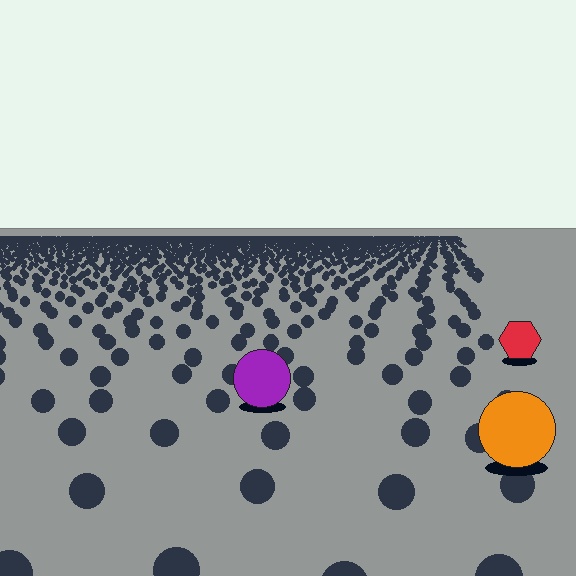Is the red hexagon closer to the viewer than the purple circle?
No. The purple circle is closer — you can tell from the texture gradient: the ground texture is coarser near it.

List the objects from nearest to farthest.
From nearest to farthest: the orange circle, the purple circle, the red hexagon.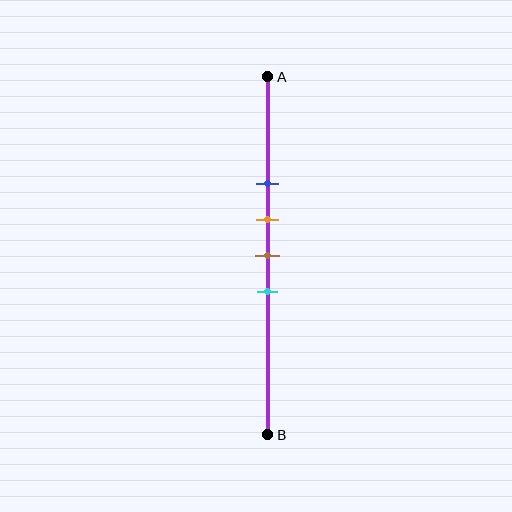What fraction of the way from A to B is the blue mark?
The blue mark is approximately 30% (0.3) of the way from A to B.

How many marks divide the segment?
There are 4 marks dividing the segment.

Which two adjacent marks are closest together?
The orange and brown marks are the closest adjacent pair.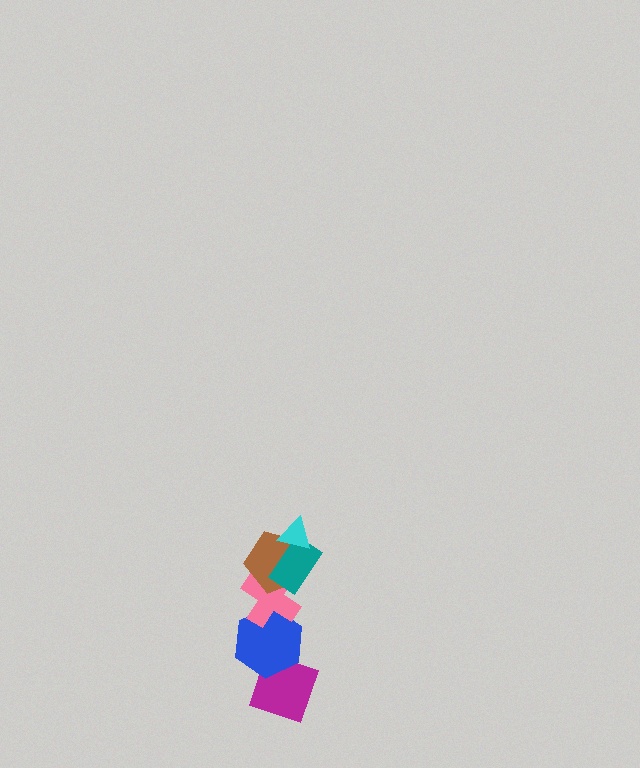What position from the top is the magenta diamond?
The magenta diamond is 6th from the top.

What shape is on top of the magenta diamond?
The blue hexagon is on top of the magenta diamond.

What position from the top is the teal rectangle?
The teal rectangle is 2nd from the top.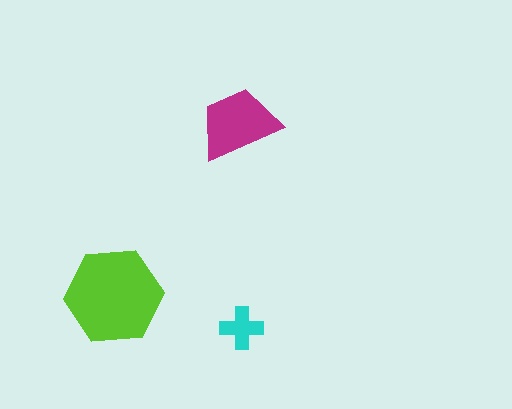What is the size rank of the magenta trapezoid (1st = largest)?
2nd.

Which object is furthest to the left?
The lime hexagon is leftmost.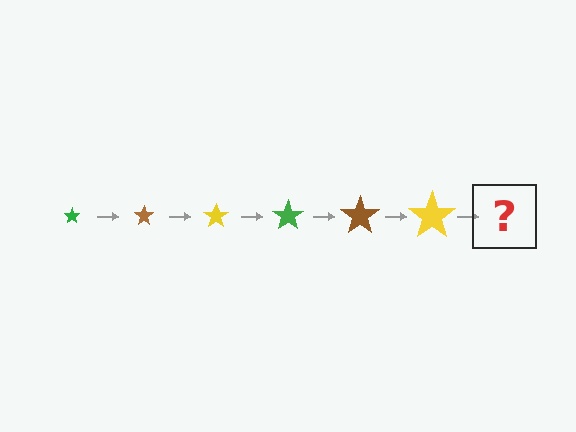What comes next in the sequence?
The next element should be a green star, larger than the previous one.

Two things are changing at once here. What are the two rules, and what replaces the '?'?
The two rules are that the star grows larger each step and the color cycles through green, brown, and yellow. The '?' should be a green star, larger than the previous one.